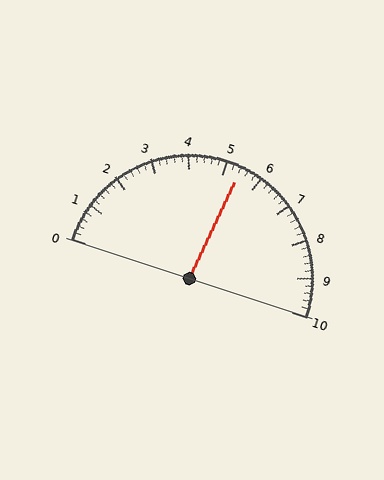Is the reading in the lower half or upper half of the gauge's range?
The reading is in the upper half of the range (0 to 10).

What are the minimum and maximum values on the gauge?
The gauge ranges from 0 to 10.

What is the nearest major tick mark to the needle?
The nearest major tick mark is 5.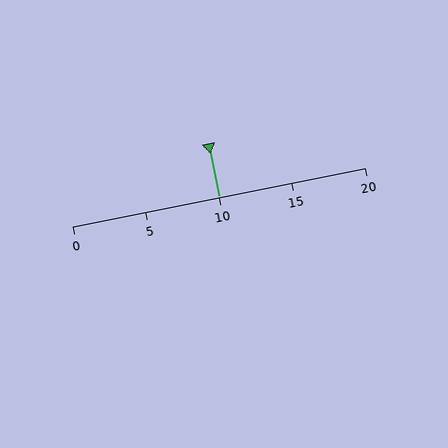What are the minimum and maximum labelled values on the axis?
The axis runs from 0 to 20.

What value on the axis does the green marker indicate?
The marker indicates approximately 10.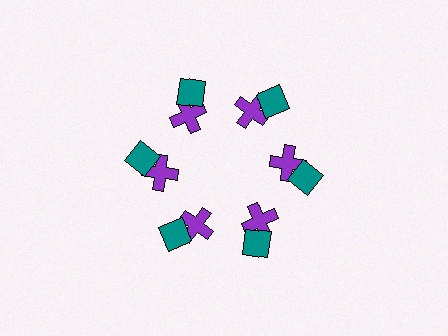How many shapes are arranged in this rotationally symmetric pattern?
There are 12 shapes, arranged in 6 groups of 2.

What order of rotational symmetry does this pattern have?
This pattern has 6-fold rotational symmetry.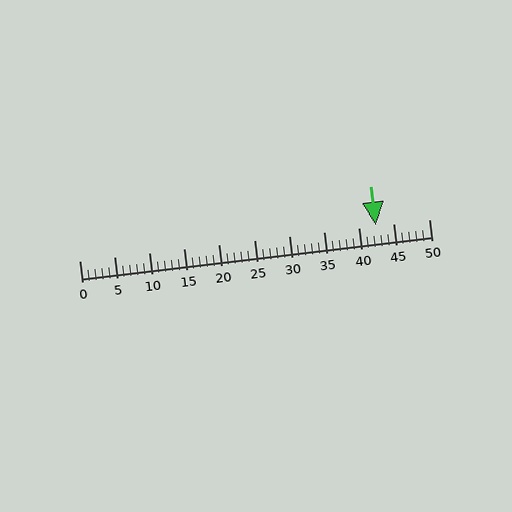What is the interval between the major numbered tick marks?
The major tick marks are spaced 5 units apart.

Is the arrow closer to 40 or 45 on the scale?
The arrow is closer to 40.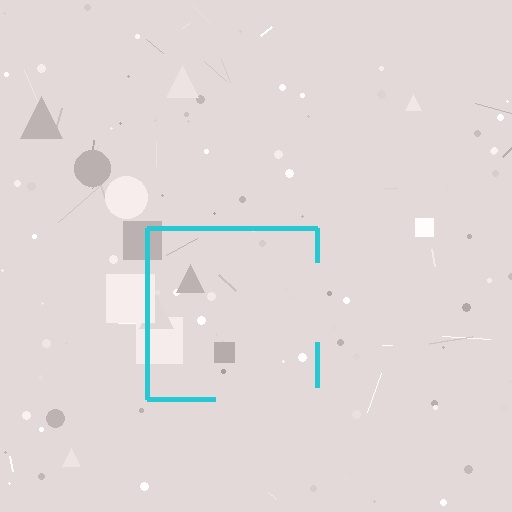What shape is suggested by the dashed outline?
The dashed outline suggests a square.